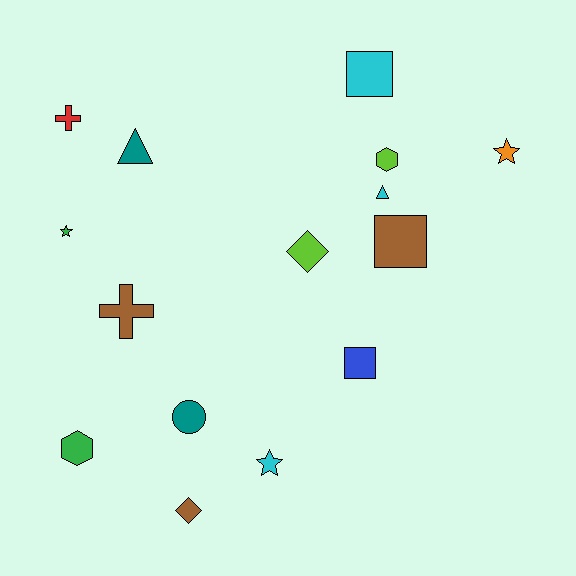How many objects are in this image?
There are 15 objects.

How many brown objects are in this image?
There are 3 brown objects.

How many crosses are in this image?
There are 2 crosses.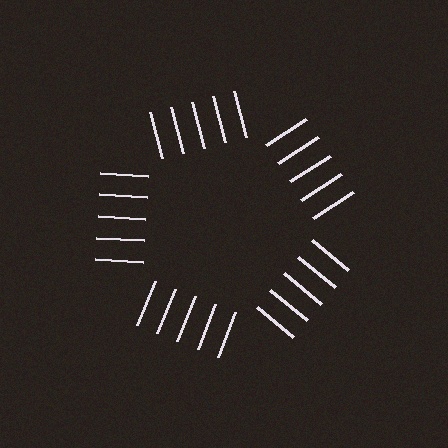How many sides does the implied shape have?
5 sides — the line-ends trace a pentagon.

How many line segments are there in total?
25 — 5 along each of the 5 edges.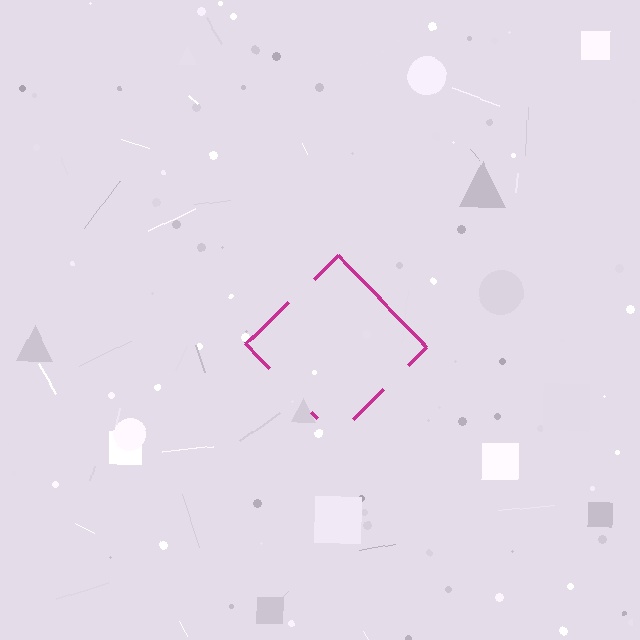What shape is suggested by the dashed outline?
The dashed outline suggests a diamond.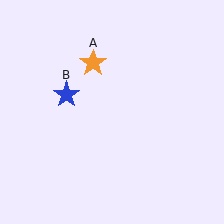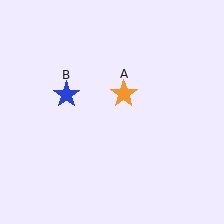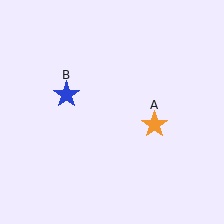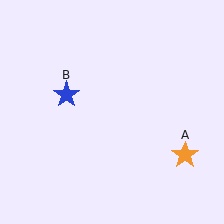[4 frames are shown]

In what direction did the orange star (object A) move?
The orange star (object A) moved down and to the right.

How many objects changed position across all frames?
1 object changed position: orange star (object A).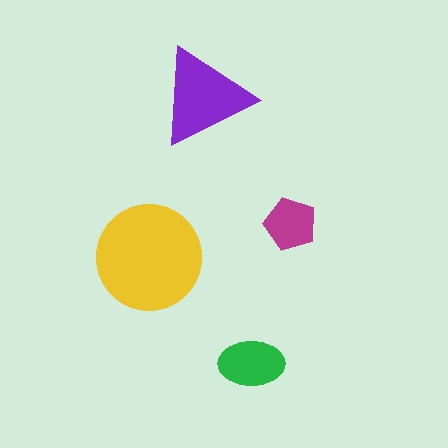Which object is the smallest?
The magenta pentagon.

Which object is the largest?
The yellow circle.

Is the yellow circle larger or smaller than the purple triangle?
Larger.